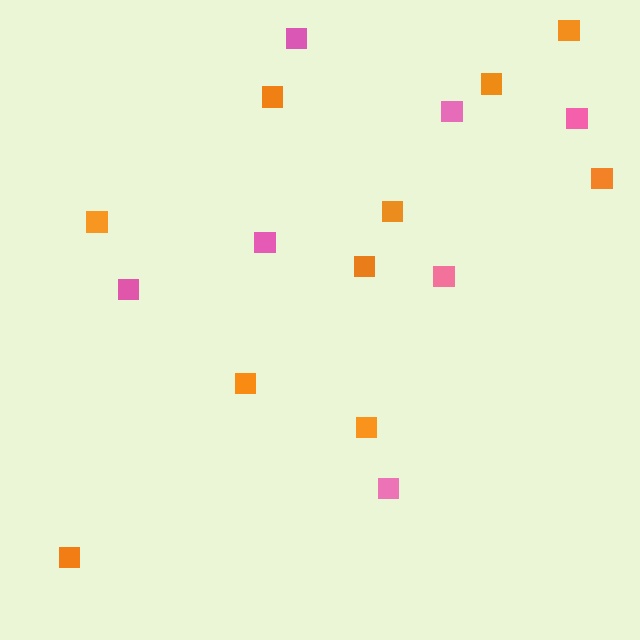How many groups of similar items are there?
There are 2 groups: one group of orange squares (10) and one group of pink squares (7).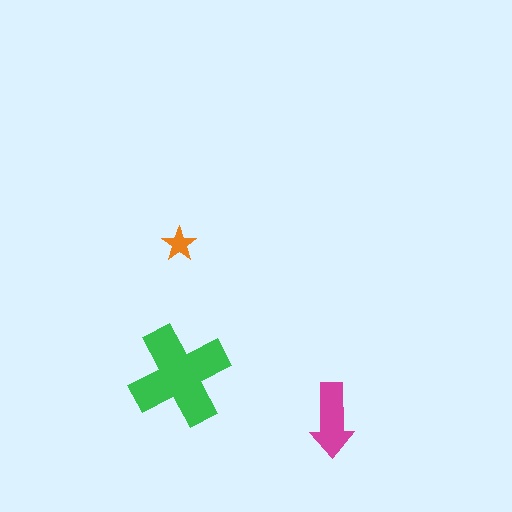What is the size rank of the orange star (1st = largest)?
3rd.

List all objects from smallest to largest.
The orange star, the magenta arrow, the green cross.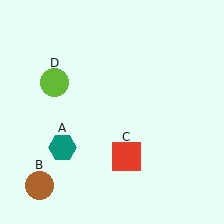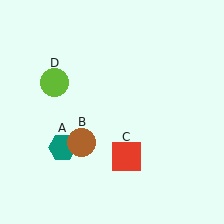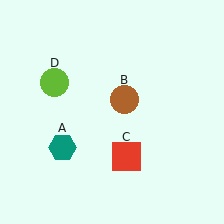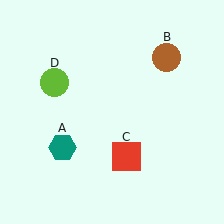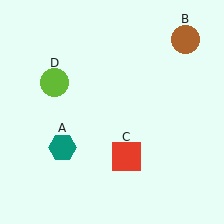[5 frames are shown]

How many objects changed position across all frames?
1 object changed position: brown circle (object B).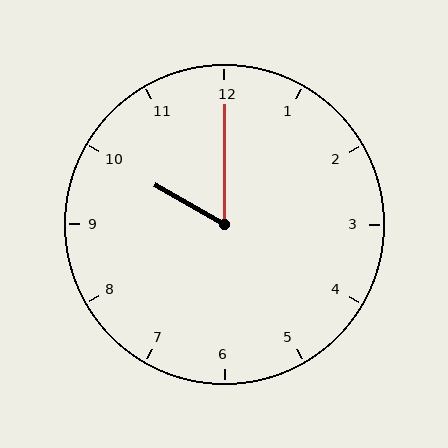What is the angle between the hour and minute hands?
Approximately 60 degrees.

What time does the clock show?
10:00.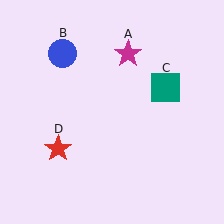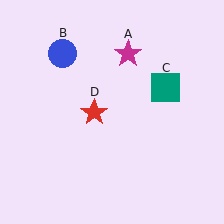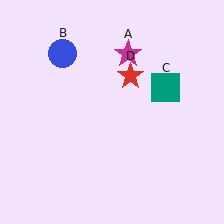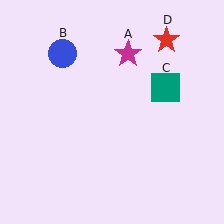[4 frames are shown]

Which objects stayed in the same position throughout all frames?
Magenta star (object A) and blue circle (object B) and teal square (object C) remained stationary.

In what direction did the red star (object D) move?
The red star (object D) moved up and to the right.